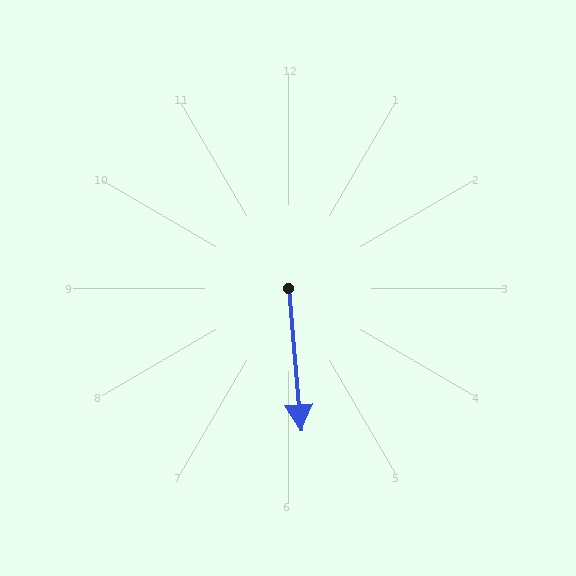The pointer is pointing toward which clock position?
Roughly 6 o'clock.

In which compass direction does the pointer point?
South.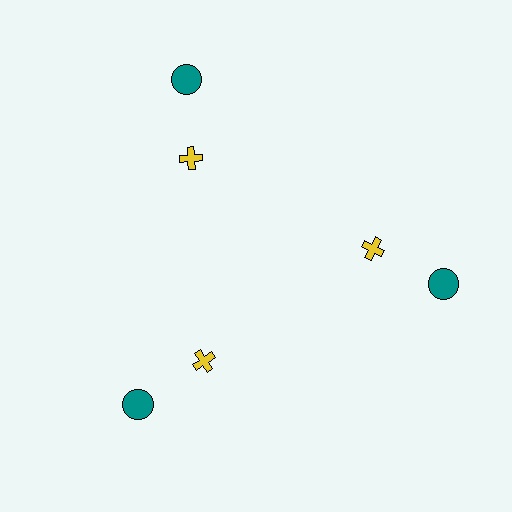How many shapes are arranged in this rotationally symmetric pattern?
There are 6 shapes, arranged in 3 groups of 2.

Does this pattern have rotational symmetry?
Yes, this pattern has 3-fold rotational symmetry. It looks the same after rotating 120 degrees around the center.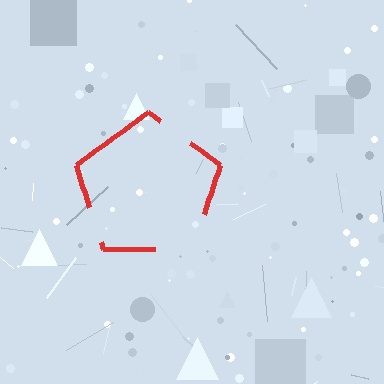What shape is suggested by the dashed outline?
The dashed outline suggests a pentagon.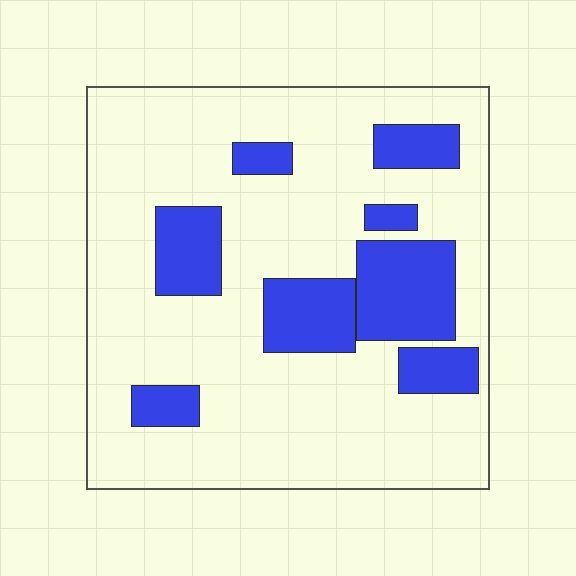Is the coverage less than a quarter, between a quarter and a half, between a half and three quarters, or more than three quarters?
Less than a quarter.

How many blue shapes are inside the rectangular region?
8.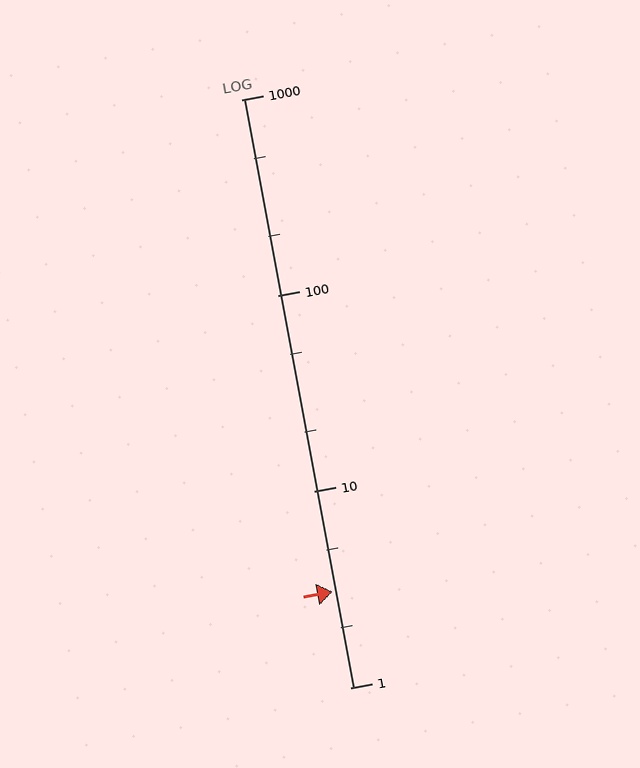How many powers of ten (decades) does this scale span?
The scale spans 3 decades, from 1 to 1000.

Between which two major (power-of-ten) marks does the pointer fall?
The pointer is between 1 and 10.